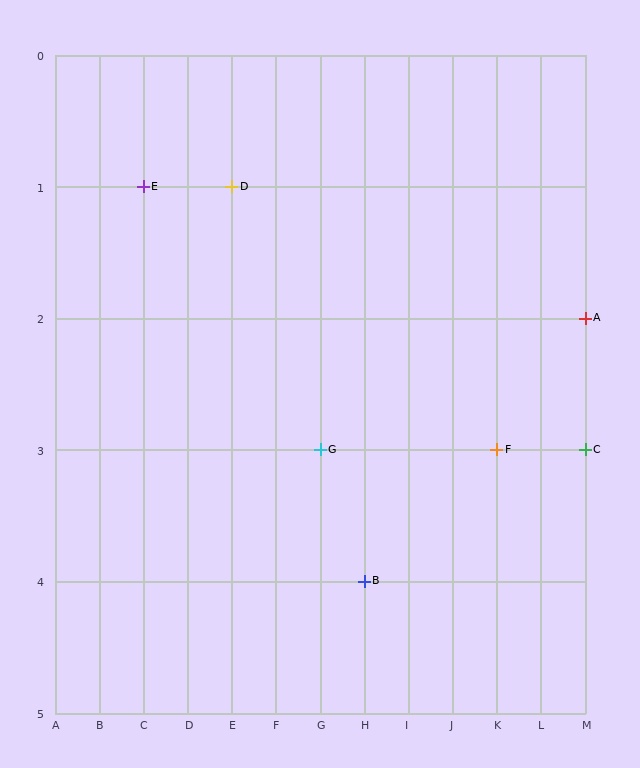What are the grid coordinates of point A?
Point A is at grid coordinates (M, 2).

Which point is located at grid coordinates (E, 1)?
Point D is at (E, 1).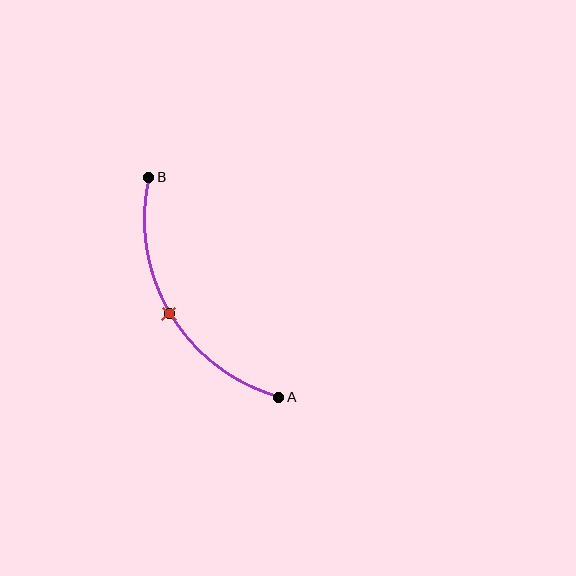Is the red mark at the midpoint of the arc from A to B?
Yes. The red mark lies on the arc at equal arc-length from both A and B — it is the arc midpoint.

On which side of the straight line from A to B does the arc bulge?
The arc bulges to the left of the straight line connecting A and B.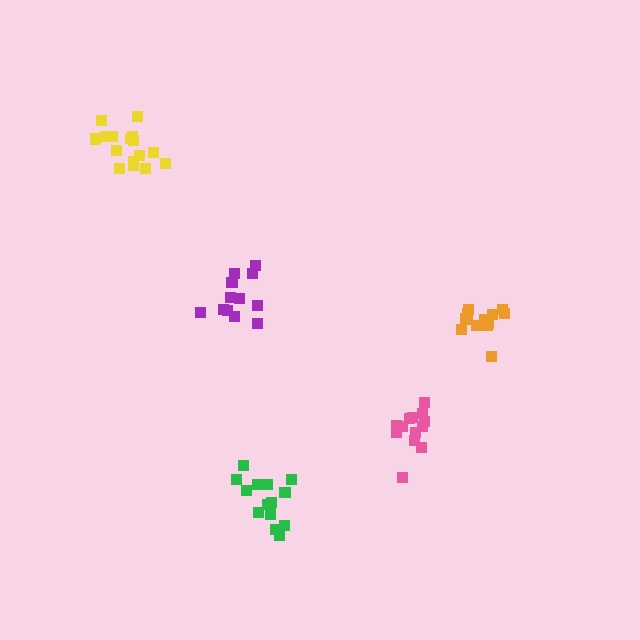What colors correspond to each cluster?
The clusters are colored: green, orange, purple, pink, yellow.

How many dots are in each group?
Group 1: 15 dots, Group 2: 14 dots, Group 3: 12 dots, Group 4: 13 dots, Group 5: 16 dots (70 total).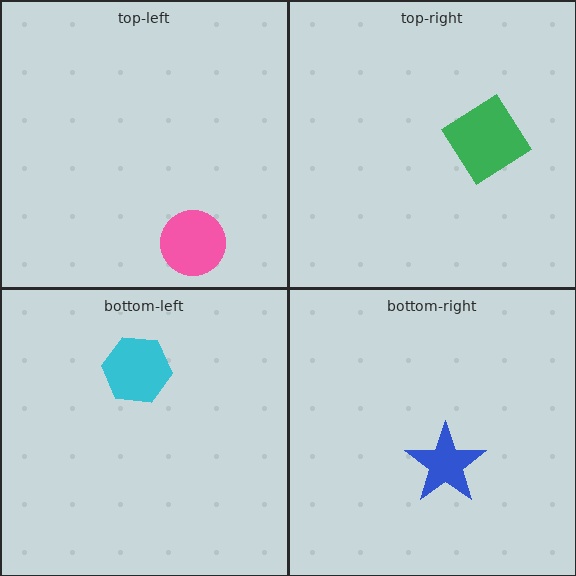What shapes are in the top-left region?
The pink circle.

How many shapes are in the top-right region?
1.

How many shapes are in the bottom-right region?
1.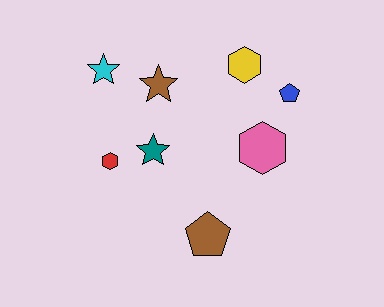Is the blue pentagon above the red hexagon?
Yes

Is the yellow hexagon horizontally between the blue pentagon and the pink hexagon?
No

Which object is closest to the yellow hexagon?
The blue pentagon is closest to the yellow hexagon.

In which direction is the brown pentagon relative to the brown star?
The brown pentagon is below the brown star.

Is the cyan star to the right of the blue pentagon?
No